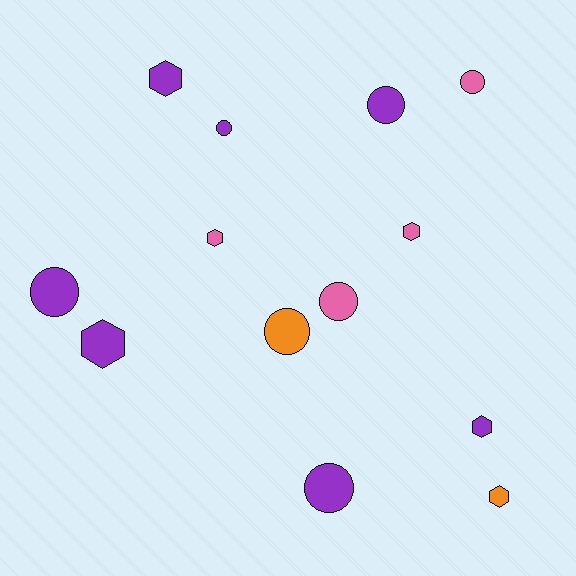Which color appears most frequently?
Purple, with 7 objects.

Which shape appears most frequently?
Circle, with 7 objects.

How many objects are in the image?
There are 13 objects.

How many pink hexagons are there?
There are 2 pink hexagons.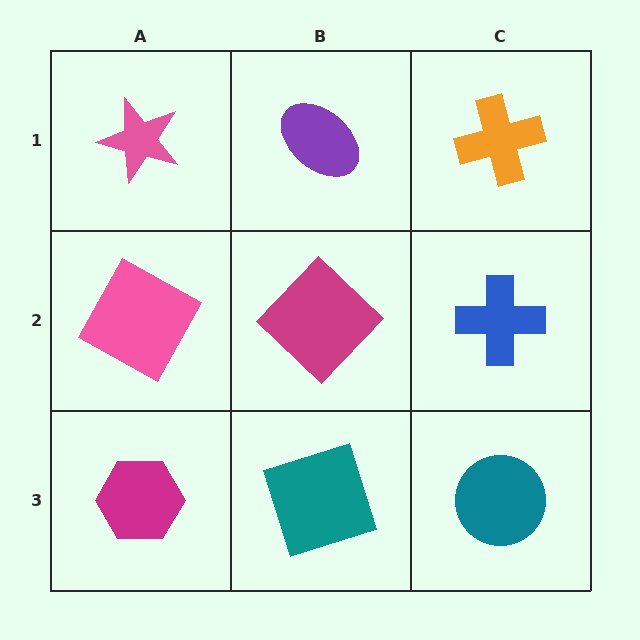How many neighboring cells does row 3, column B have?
3.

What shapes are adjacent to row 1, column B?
A magenta diamond (row 2, column B), a pink star (row 1, column A), an orange cross (row 1, column C).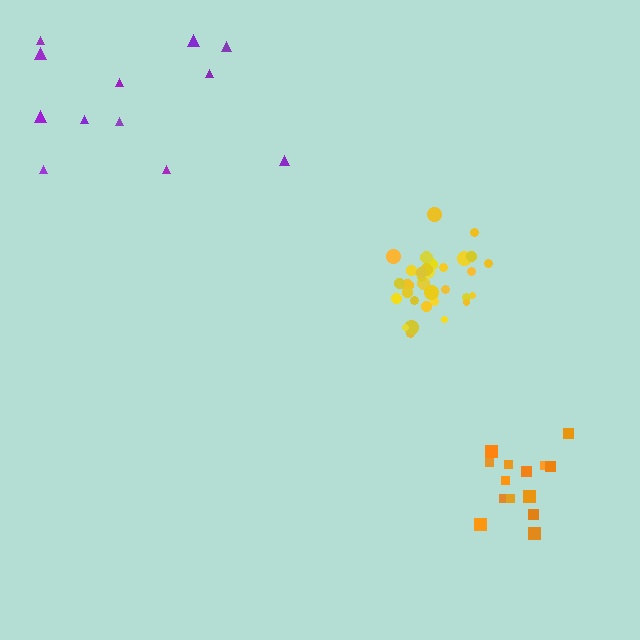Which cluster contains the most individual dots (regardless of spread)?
Yellow (33).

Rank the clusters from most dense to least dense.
yellow, orange, purple.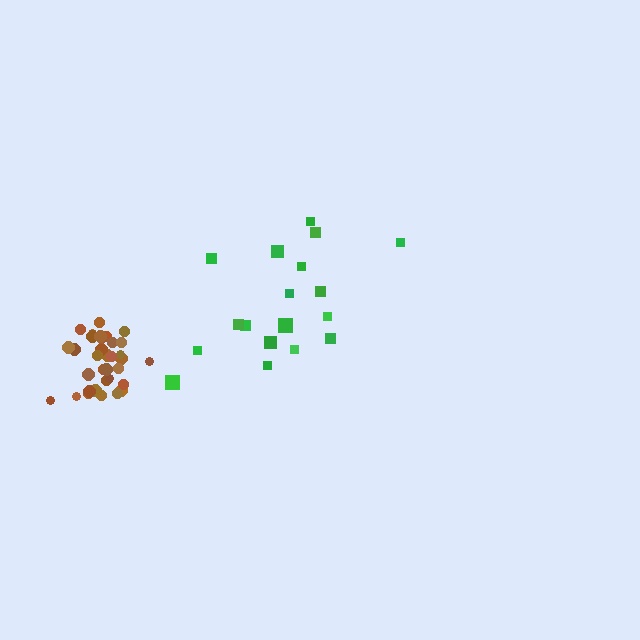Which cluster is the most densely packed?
Brown.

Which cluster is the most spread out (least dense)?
Green.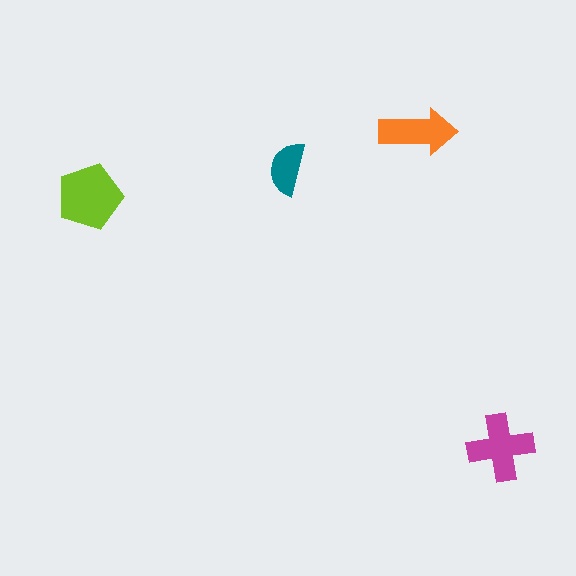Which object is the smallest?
The teal semicircle.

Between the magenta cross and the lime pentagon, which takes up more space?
The lime pentagon.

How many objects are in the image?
There are 4 objects in the image.